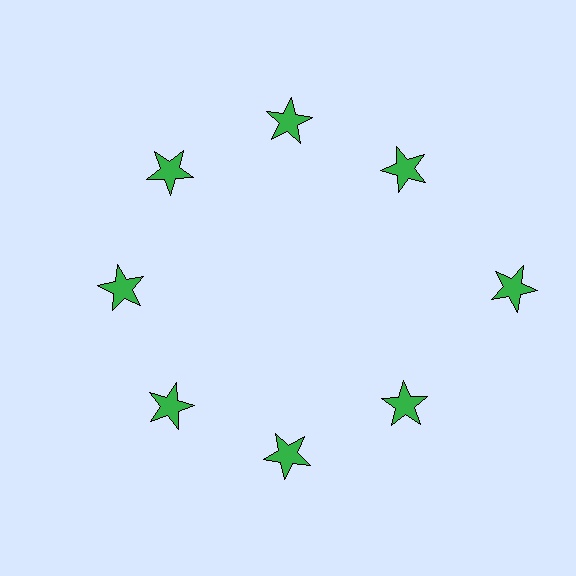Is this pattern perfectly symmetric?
No. The 8 green stars are arranged in a ring, but one element near the 3 o'clock position is pushed outward from the center, breaking the 8-fold rotational symmetry.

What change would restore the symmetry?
The symmetry would be restored by moving it inward, back onto the ring so that all 8 stars sit at equal angles and equal distance from the center.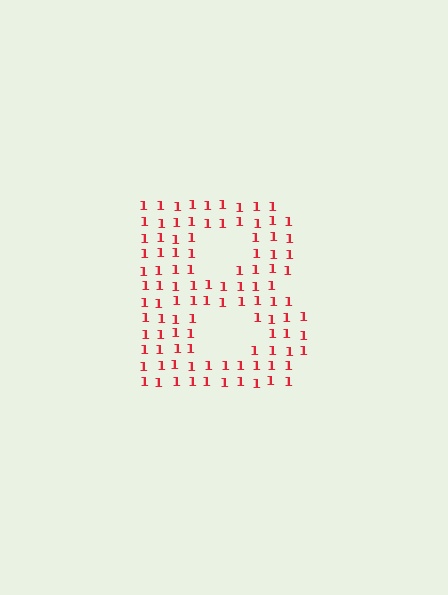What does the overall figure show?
The overall figure shows the letter B.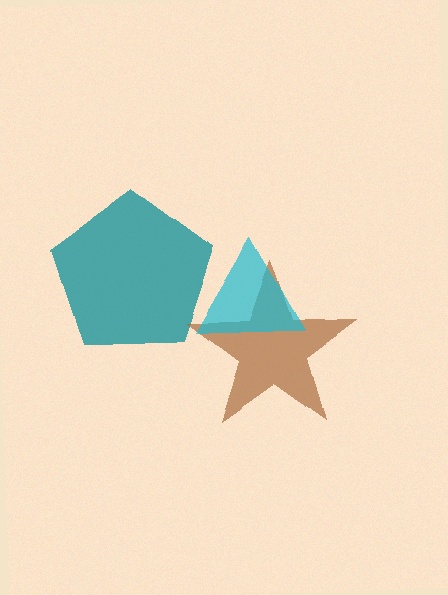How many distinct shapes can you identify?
There are 3 distinct shapes: a teal pentagon, a brown star, a cyan triangle.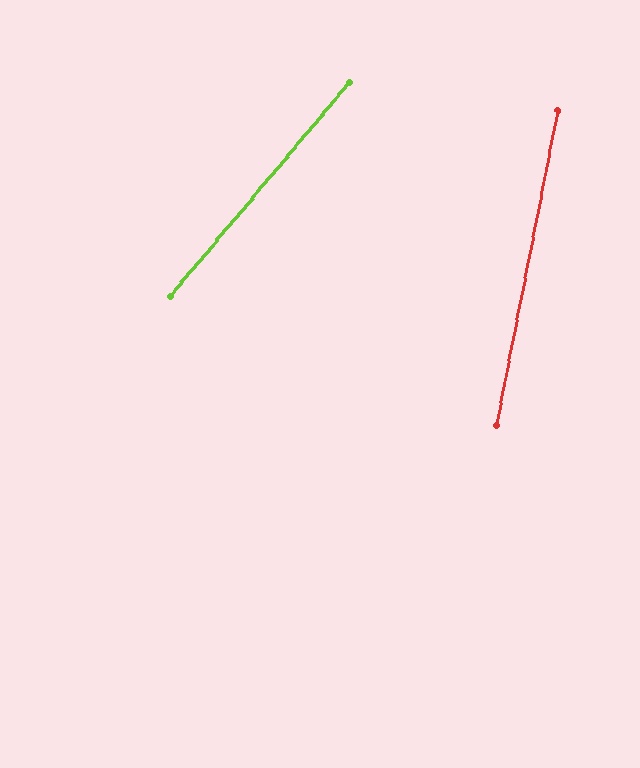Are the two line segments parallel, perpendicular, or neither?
Neither parallel nor perpendicular — they differ by about 29°.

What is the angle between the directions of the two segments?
Approximately 29 degrees.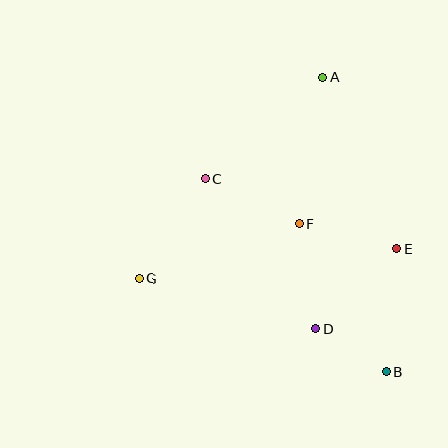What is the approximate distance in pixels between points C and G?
The distance between C and G is approximately 120 pixels.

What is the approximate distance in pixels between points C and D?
The distance between C and D is approximately 186 pixels.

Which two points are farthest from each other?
Points A and B are farthest from each other.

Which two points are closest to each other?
Points B and D are closest to each other.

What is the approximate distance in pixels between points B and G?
The distance between B and G is approximately 264 pixels.